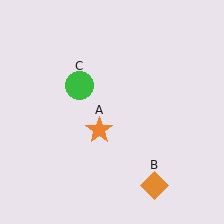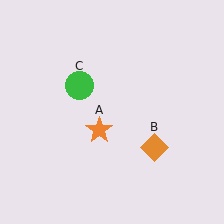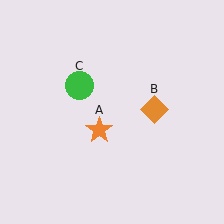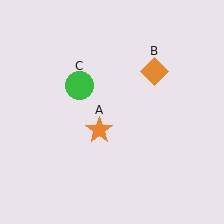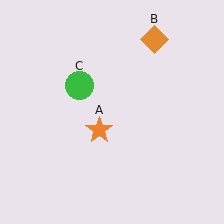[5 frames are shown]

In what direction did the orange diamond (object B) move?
The orange diamond (object B) moved up.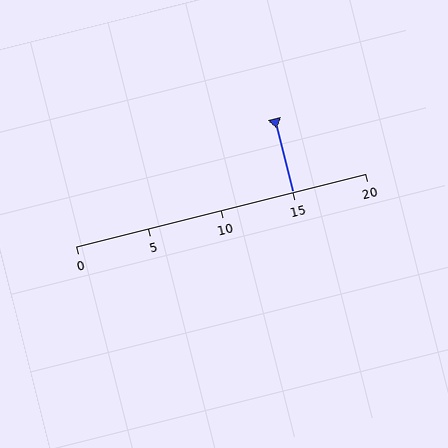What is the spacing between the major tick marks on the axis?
The major ticks are spaced 5 apart.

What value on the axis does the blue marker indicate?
The marker indicates approximately 15.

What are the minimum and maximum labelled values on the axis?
The axis runs from 0 to 20.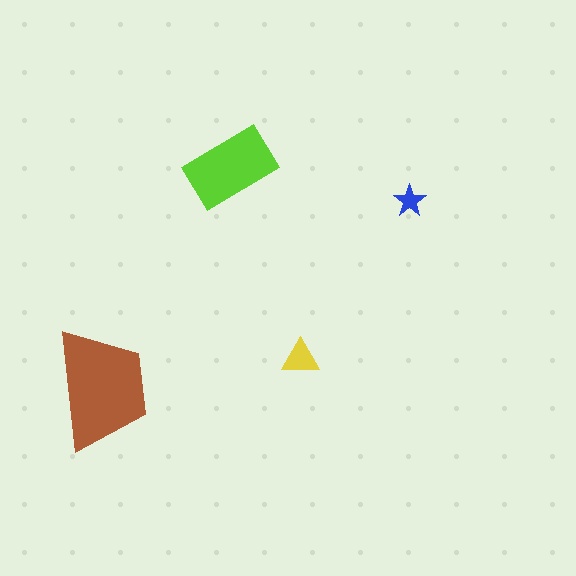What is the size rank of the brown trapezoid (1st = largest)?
1st.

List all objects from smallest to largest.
The blue star, the yellow triangle, the lime rectangle, the brown trapezoid.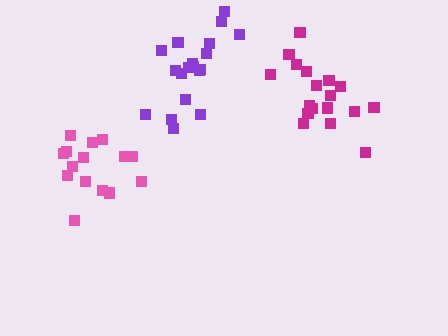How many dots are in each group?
Group 1: 18 dots, Group 2: 15 dots, Group 3: 19 dots (52 total).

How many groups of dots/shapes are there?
There are 3 groups.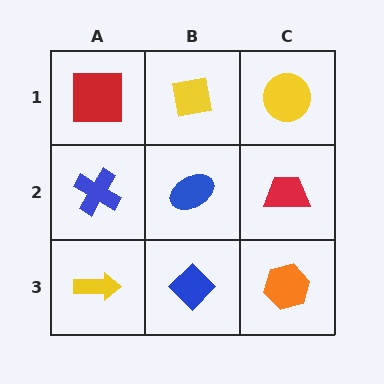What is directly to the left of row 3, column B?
A yellow arrow.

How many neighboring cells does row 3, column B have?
3.